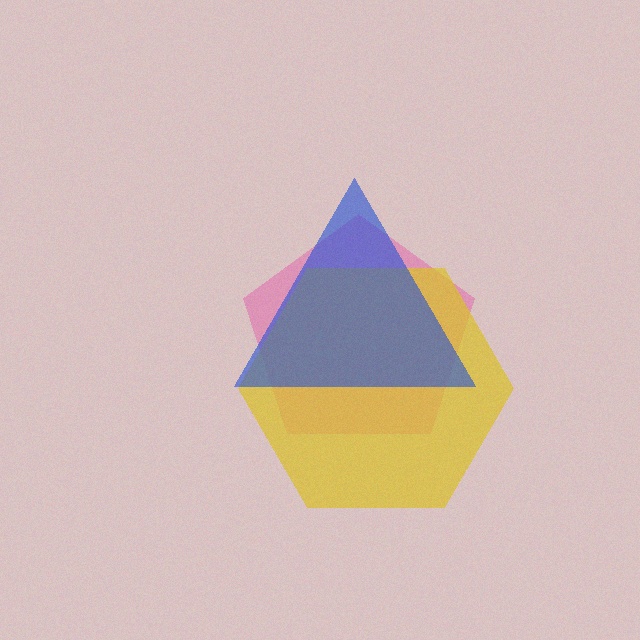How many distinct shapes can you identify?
There are 3 distinct shapes: a pink pentagon, a yellow hexagon, a blue triangle.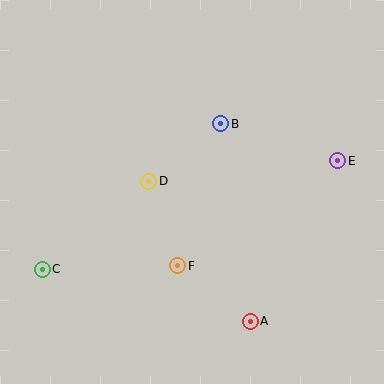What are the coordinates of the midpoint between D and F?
The midpoint between D and F is at (163, 223).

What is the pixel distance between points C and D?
The distance between C and D is 138 pixels.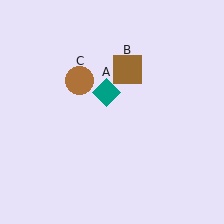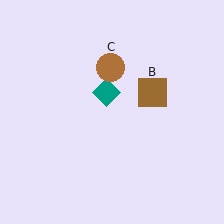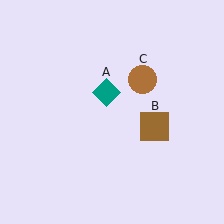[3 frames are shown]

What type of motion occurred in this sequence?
The brown square (object B), brown circle (object C) rotated clockwise around the center of the scene.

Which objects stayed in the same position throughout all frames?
Teal diamond (object A) remained stationary.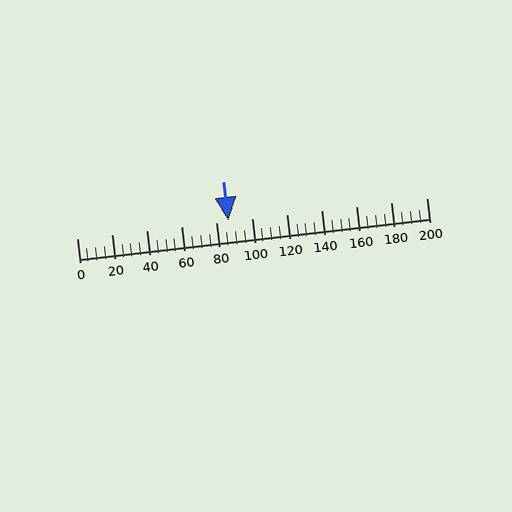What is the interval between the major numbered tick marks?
The major tick marks are spaced 20 units apart.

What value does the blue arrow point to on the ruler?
The blue arrow points to approximately 87.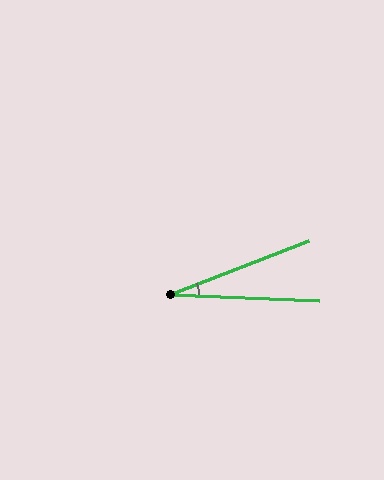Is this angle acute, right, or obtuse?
It is acute.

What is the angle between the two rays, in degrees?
Approximately 24 degrees.